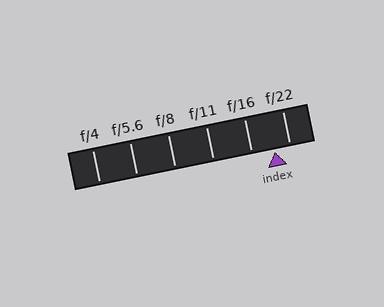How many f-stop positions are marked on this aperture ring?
There are 6 f-stop positions marked.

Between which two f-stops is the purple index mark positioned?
The index mark is between f/16 and f/22.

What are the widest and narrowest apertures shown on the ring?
The widest aperture shown is f/4 and the narrowest is f/22.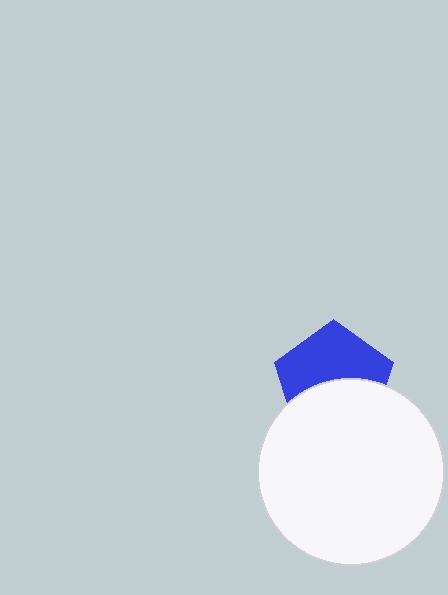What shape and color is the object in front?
The object in front is a white circle.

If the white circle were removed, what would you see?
You would see the complete blue pentagon.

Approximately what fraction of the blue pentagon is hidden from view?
Roughly 47% of the blue pentagon is hidden behind the white circle.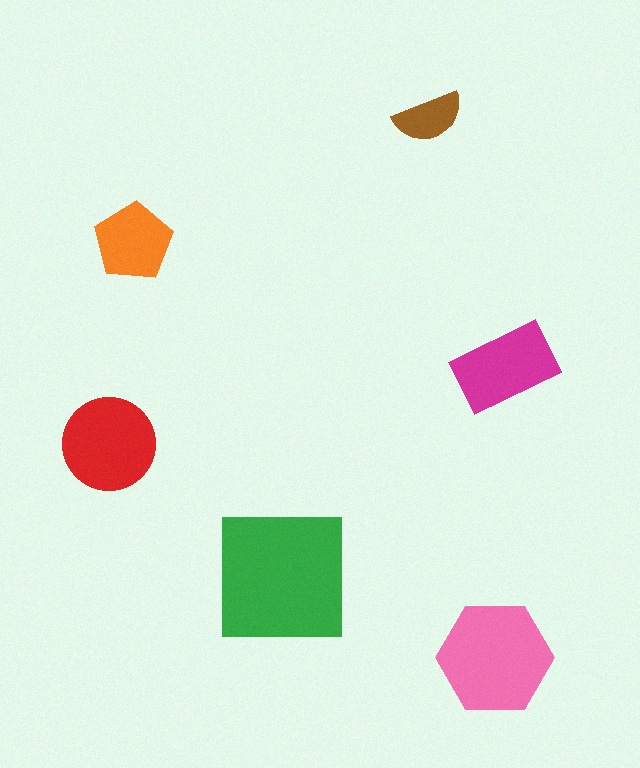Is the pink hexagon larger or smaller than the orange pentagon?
Larger.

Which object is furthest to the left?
The red circle is leftmost.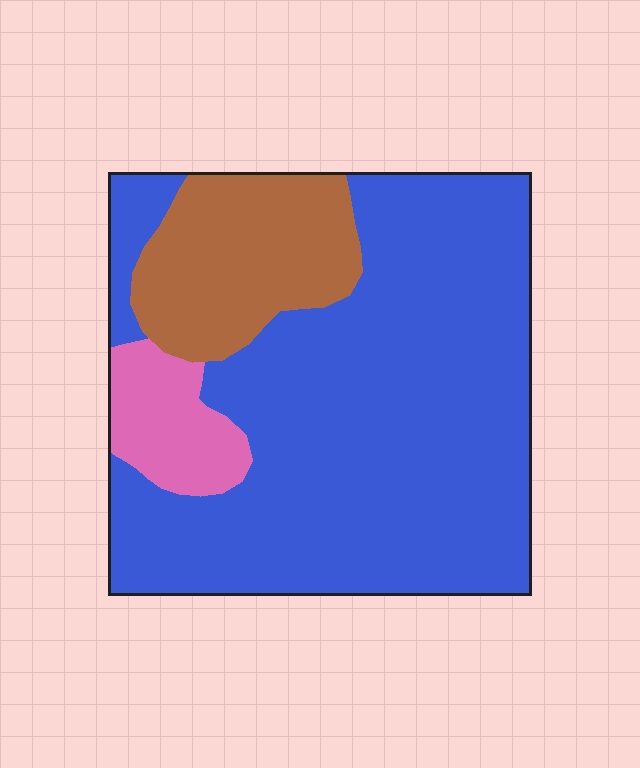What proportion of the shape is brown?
Brown covers about 20% of the shape.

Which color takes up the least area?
Pink, at roughly 10%.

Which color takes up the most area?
Blue, at roughly 75%.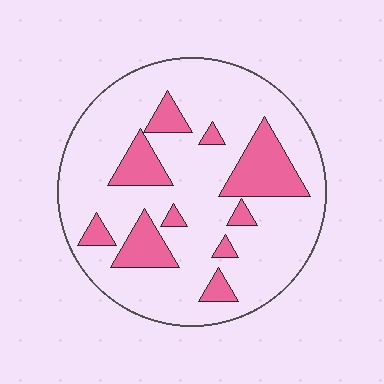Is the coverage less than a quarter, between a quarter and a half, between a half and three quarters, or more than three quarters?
Less than a quarter.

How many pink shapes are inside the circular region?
10.